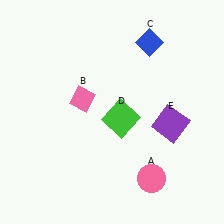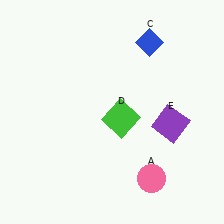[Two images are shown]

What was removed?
The pink diamond (B) was removed in Image 2.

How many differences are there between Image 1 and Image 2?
There is 1 difference between the two images.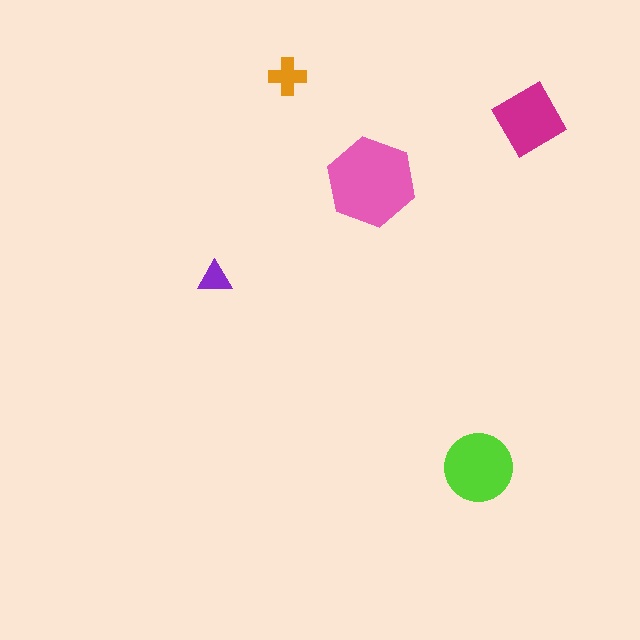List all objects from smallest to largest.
The purple triangle, the orange cross, the magenta diamond, the lime circle, the pink hexagon.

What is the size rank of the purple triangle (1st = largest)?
5th.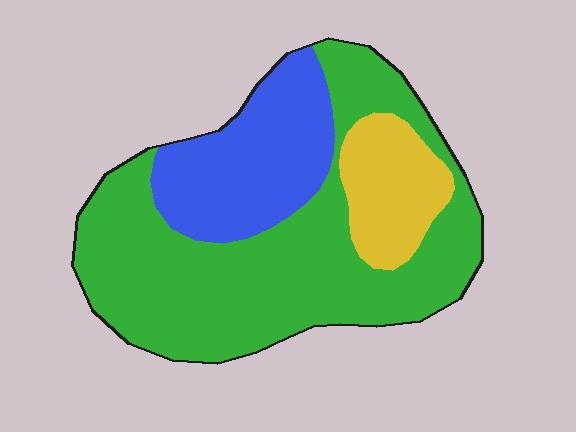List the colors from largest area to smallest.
From largest to smallest: green, blue, yellow.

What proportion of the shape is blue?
Blue takes up between a sixth and a third of the shape.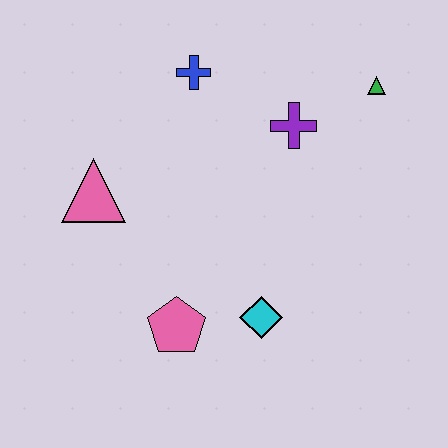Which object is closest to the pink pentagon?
The cyan diamond is closest to the pink pentagon.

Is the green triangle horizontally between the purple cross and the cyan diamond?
No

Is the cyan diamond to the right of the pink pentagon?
Yes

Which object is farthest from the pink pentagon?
The green triangle is farthest from the pink pentagon.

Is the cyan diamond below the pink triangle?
Yes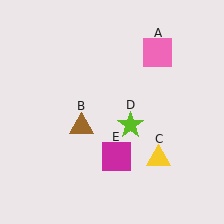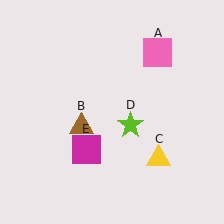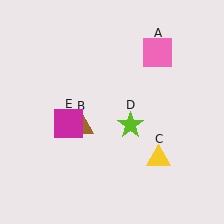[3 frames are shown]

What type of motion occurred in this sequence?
The magenta square (object E) rotated clockwise around the center of the scene.